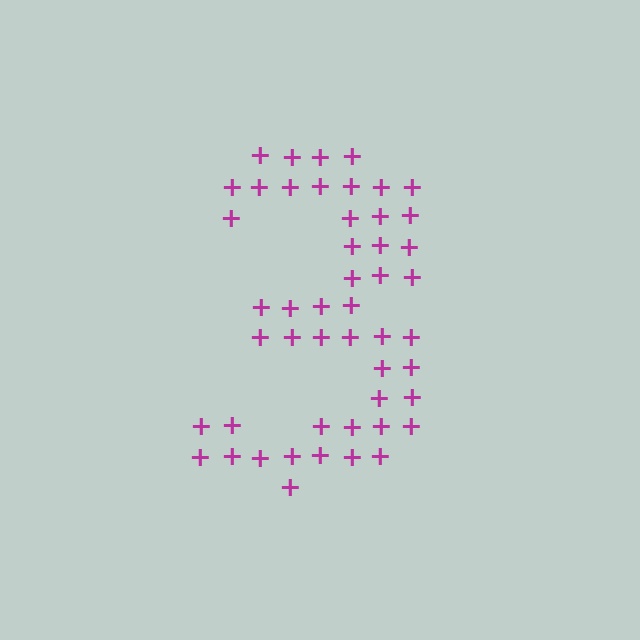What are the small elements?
The small elements are plus signs.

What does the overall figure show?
The overall figure shows the digit 3.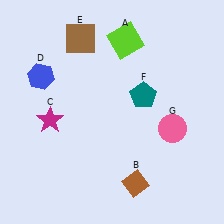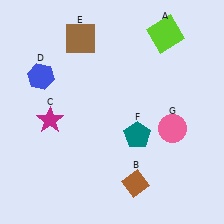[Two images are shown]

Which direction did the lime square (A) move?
The lime square (A) moved right.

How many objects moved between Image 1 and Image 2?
2 objects moved between the two images.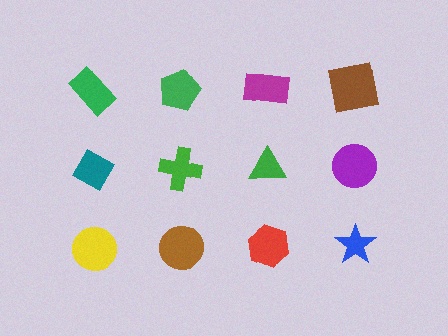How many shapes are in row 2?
4 shapes.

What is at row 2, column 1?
A teal diamond.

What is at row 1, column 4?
A brown square.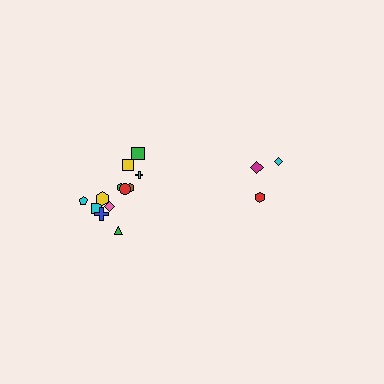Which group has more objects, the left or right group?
The left group.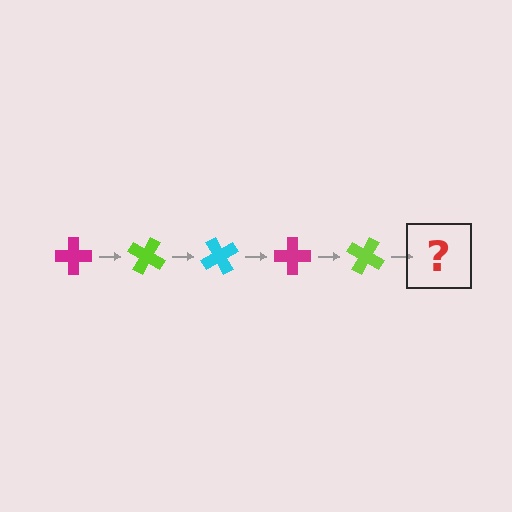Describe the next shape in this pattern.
It should be a cyan cross, rotated 150 degrees from the start.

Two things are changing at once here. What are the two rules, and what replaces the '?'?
The two rules are that it rotates 30 degrees each step and the color cycles through magenta, lime, and cyan. The '?' should be a cyan cross, rotated 150 degrees from the start.